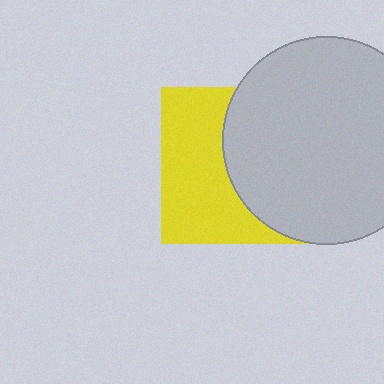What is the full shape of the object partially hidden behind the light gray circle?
The partially hidden object is a yellow square.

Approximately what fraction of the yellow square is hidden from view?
Roughly 51% of the yellow square is hidden behind the light gray circle.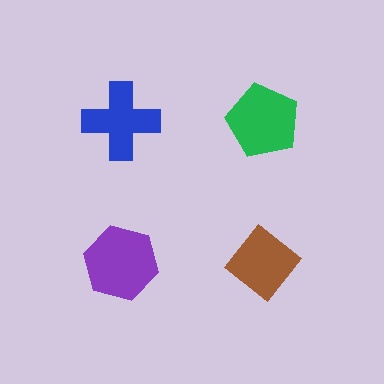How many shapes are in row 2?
2 shapes.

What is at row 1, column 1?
A blue cross.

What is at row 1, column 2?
A green pentagon.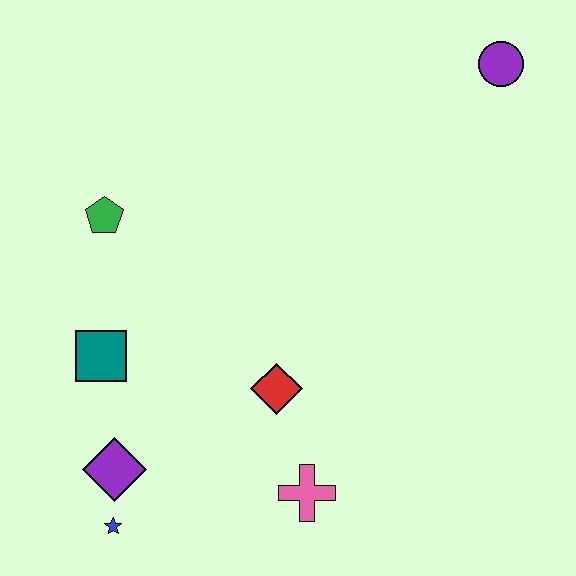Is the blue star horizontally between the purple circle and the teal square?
Yes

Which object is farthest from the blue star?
The purple circle is farthest from the blue star.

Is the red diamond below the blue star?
No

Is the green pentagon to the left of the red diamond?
Yes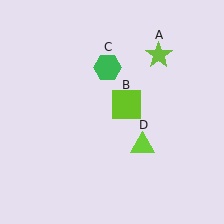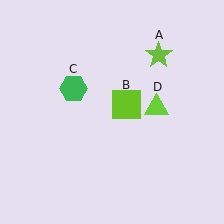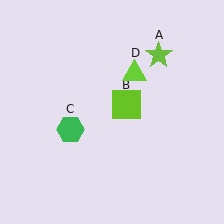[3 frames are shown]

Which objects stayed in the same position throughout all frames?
Lime star (object A) and lime square (object B) remained stationary.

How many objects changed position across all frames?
2 objects changed position: green hexagon (object C), lime triangle (object D).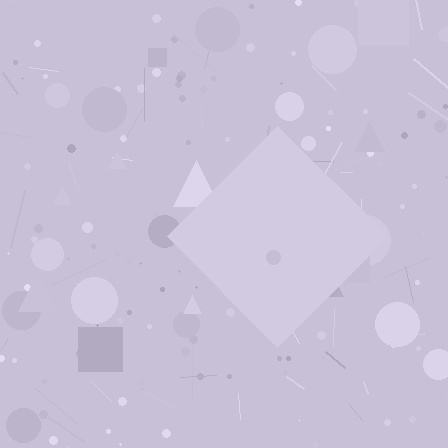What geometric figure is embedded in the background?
A diamond is embedded in the background.